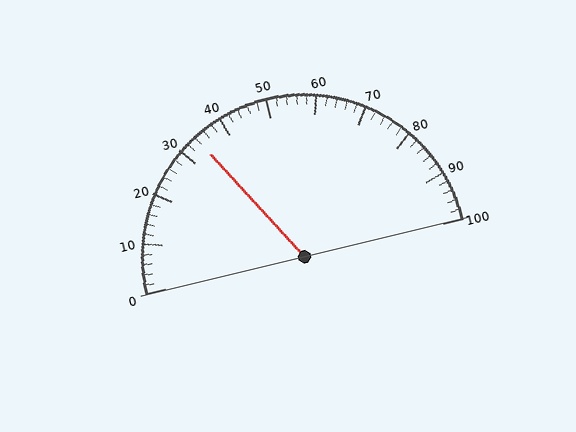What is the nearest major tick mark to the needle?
The nearest major tick mark is 30.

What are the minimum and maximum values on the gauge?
The gauge ranges from 0 to 100.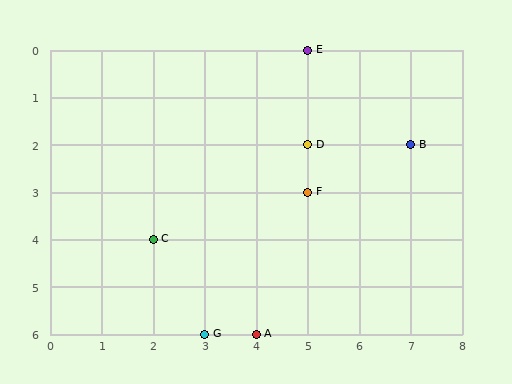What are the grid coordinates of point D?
Point D is at grid coordinates (5, 2).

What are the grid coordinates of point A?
Point A is at grid coordinates (4, 6).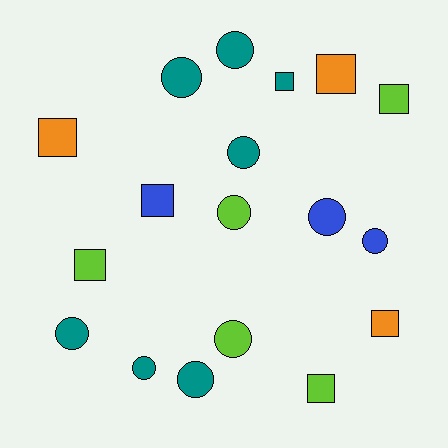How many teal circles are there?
There are 6 teal circles.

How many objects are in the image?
There are 18 objects.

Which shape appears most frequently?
Circle, with 10 objects.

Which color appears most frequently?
Teal, with 7 objects.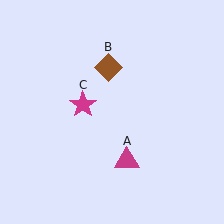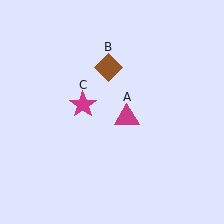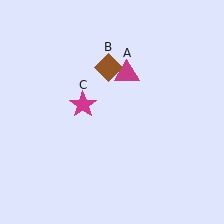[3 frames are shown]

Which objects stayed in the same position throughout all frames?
Brown diamond (object B) and magenta star (object C) remained stationary.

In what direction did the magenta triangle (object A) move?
The magenta triangle (object A) moved up.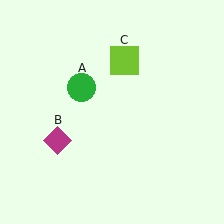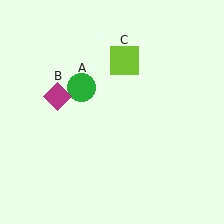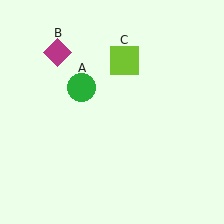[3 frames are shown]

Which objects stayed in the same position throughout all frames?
Green circle (object A) and lime square (object C) remained stationary.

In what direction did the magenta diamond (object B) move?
The magenta diamond (object B) moved up.